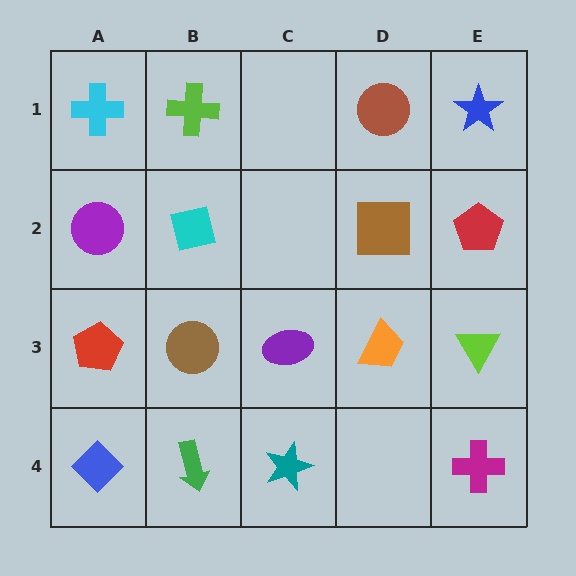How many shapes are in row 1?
4 shapes.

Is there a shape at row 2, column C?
No, that cell is empty.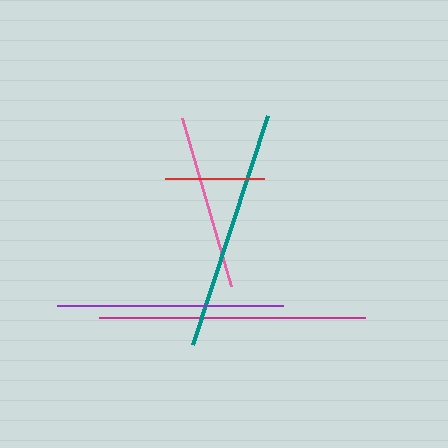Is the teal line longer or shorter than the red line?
The teal line is longer than the red line.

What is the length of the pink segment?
The pink segment is approximately 175 pixels long.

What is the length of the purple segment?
The purple segment is approximately 227 pixels long.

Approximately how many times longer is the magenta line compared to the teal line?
The magenta line is approximately 1.1 times the length of the teal line.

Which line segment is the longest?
The magenta line is the longest at approximately 265 pixels.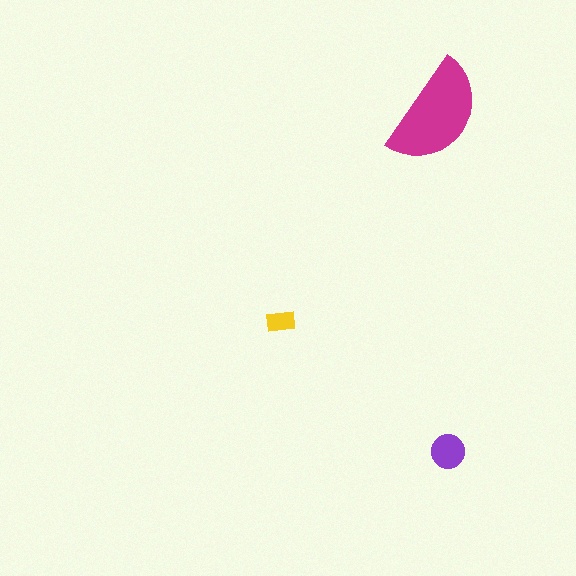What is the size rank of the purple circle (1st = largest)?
2nd.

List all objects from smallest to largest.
The yellow rectangle, the purple circle, the magenta semicircle.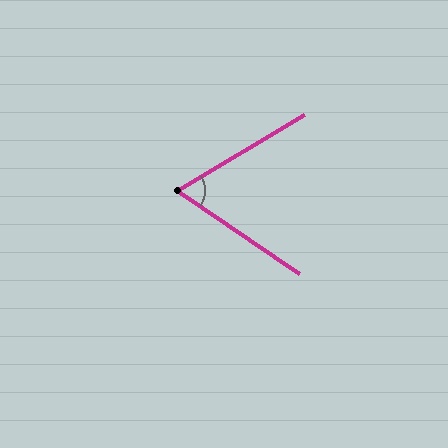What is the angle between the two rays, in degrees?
Approximately 65 degrees.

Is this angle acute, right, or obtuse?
It is acute.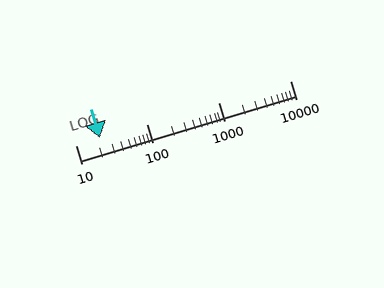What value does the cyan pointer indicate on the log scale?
The pointer indicates approximately 22.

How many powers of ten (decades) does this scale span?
The scale spans 3 decades, from 10 to 10000.